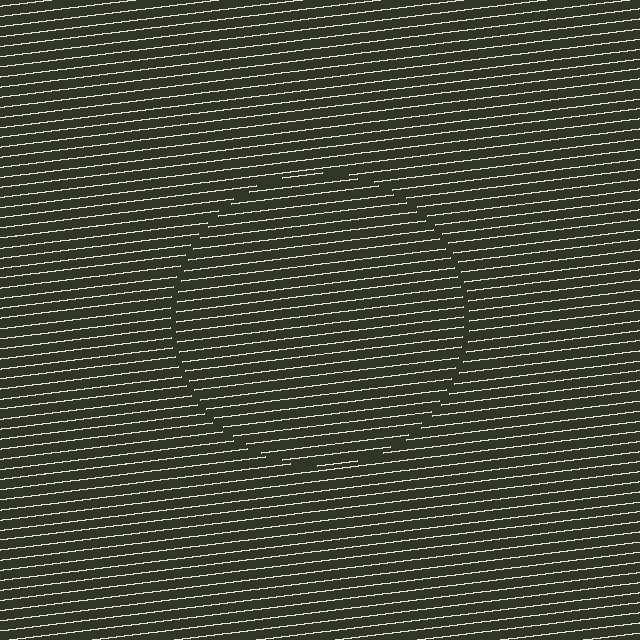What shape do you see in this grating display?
An illusory circle. The interior of the shape contains the same grating, shifted by half a period — the contour is defined by the phase discontinuity where line-ends from the inner and outer gratings abut.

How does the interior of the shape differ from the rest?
The interior of the shape contains the same grating, shifted by half a period — the contour is defined by the phase discontinuity where line-ends from the inner and outer gratings abut.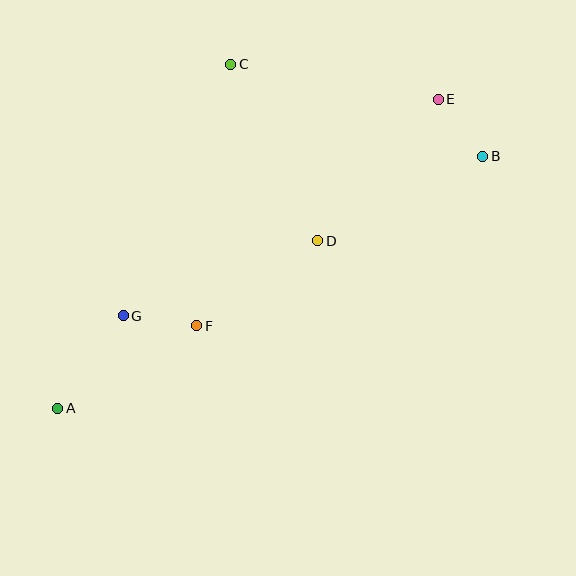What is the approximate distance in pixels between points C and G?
The distance between C and G is approximately 274 pixels.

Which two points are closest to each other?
Points B and E are closest to each other.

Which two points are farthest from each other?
Points A and B are farthest from each other.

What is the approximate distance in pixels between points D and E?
The distance between D and E is approximately 186 pixels.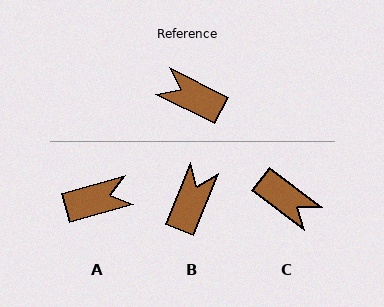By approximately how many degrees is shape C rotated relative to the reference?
Approximately 169 degrees counter-clockwise.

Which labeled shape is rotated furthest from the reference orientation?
C, about 169 degrees away.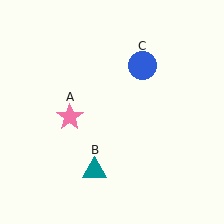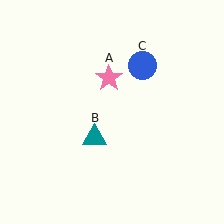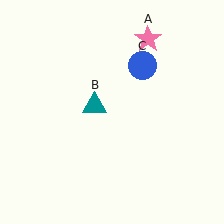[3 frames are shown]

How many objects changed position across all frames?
2 objects changed position: pink star (object A), teal triangle (object B).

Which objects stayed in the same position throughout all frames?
Blue circle (object C) remained stationary.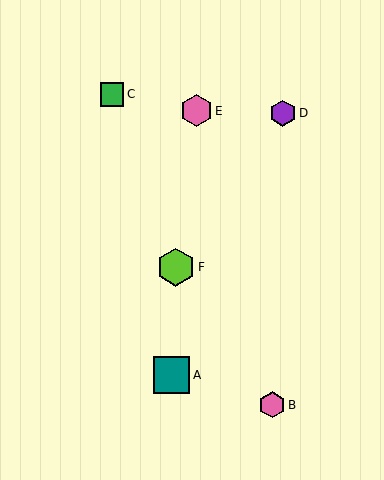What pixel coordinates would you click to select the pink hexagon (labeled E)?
Click at (196, 111) to select the pink hexagon E.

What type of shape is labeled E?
Shape E is a pink hexagon.